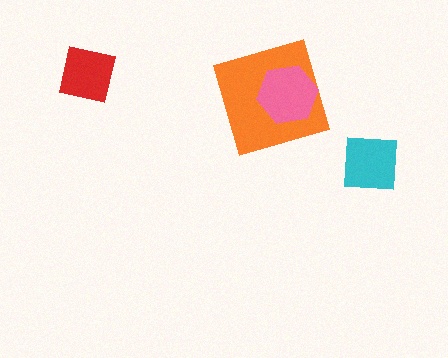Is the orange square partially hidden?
Yes, it is partially covered by another shape.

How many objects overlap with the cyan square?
0 objects overlap with the cyan square.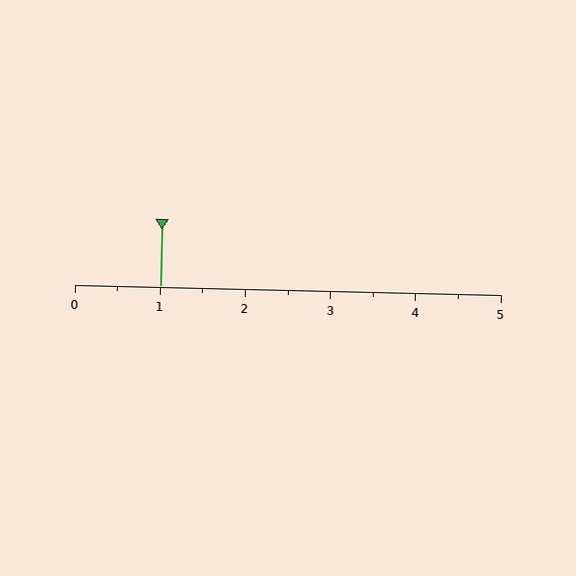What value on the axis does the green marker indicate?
The marker indicates approximately 1.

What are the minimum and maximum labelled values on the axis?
The axis runs from 0 to 5.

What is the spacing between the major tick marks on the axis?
The major ticks are spaced 1 apart.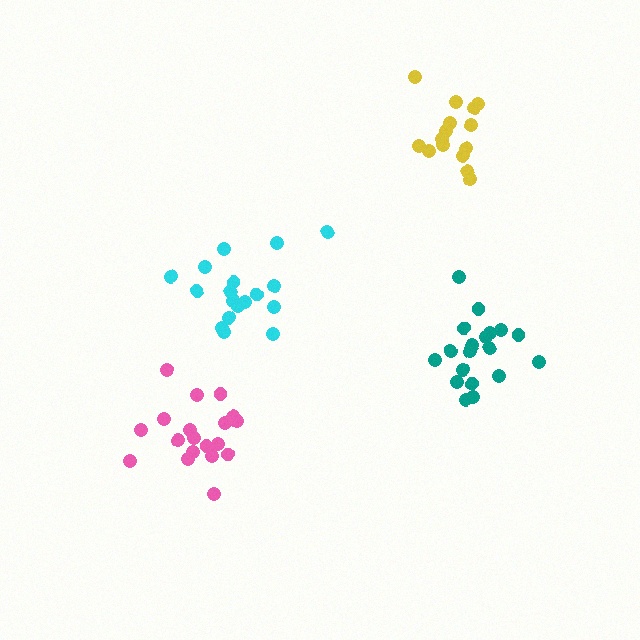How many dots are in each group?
Group 1: 18 dots, Group 2: 20 dots, Group 3: 19 dots, Group 4: 15 dots (72 total).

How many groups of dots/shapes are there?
There are 4 groups.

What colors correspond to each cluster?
The clusters are colored: cyan, pink, teal, yellow.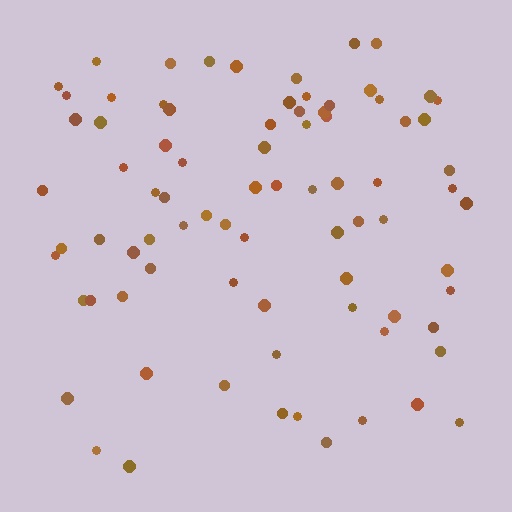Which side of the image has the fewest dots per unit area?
The bottom.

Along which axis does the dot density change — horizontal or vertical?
Vertical.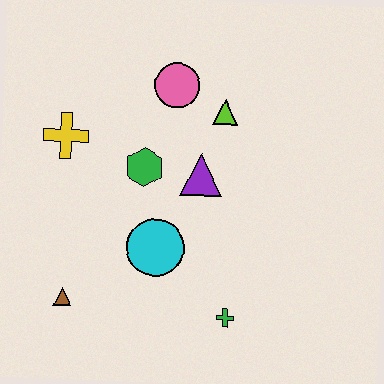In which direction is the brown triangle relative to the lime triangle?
The brown triangle is below the lime triangle.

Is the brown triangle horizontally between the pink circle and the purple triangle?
No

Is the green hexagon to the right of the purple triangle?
No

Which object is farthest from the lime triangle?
The brown triangle is farthest from the lime triangle.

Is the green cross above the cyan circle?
No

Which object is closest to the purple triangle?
The green hexagon is closest to the purple triangle.